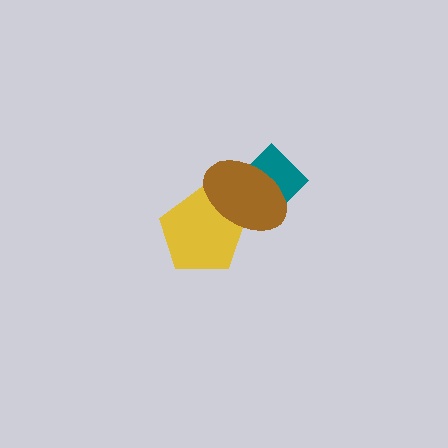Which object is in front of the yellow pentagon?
The brown ellipse is in front of the yellow pentagon.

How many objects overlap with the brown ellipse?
2 objects overlap with the brown ellipse.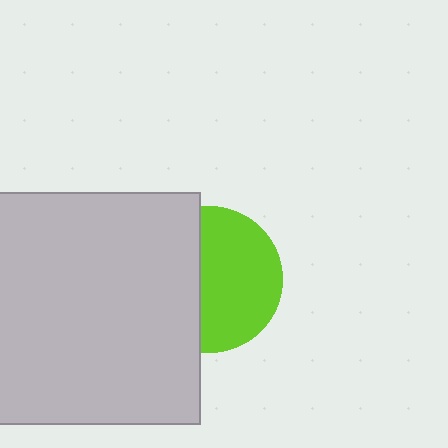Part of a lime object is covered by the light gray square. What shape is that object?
It is a circle.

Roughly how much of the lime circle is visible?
About half of it is visible (roughly 56%).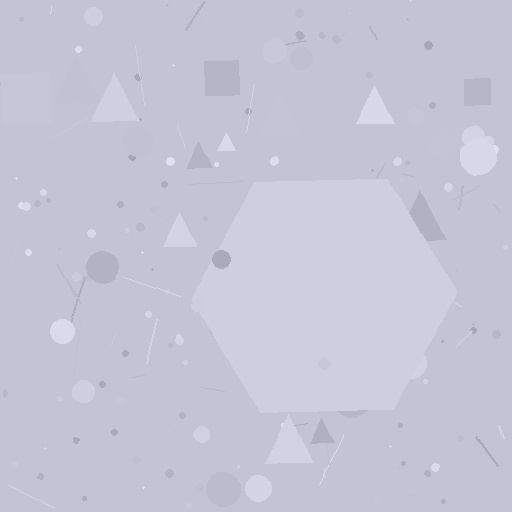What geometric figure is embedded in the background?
A hexagon is embedded in the background.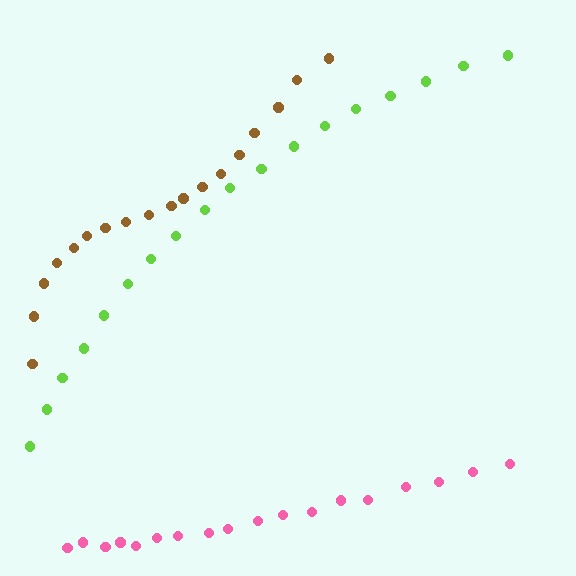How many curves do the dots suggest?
There are 3 distinct paths.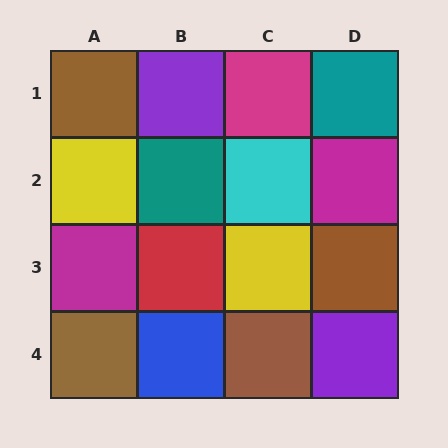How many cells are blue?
1 cell is blue.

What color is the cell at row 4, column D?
Purple.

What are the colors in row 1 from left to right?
Brown, purple, magenta, teal.